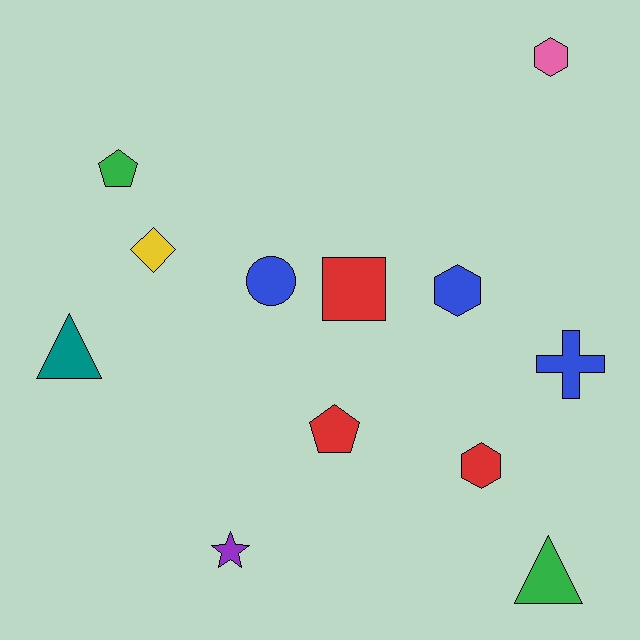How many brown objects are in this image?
There are no brown objects.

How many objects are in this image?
There are 12 objects.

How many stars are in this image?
There is 1 star.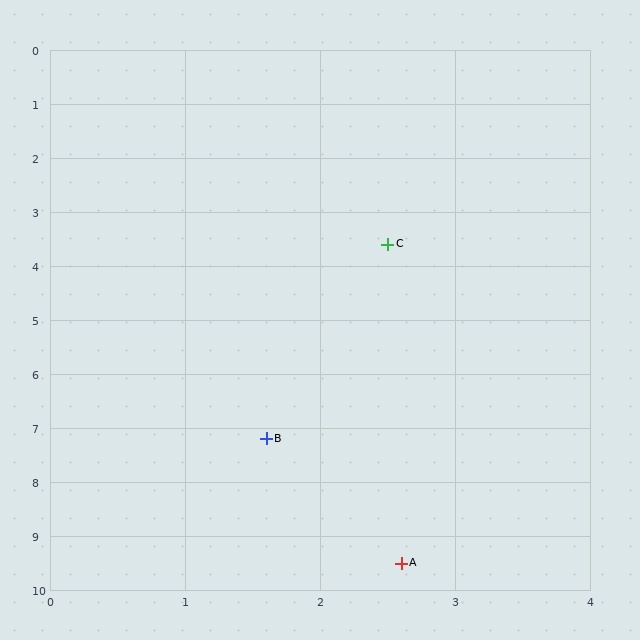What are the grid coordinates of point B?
Point B is at approximately (1.6, 7.2).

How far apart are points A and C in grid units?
Points A and C are about 5.9 grid units apart.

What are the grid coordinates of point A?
Point A is at approximately (2.6, 9.5).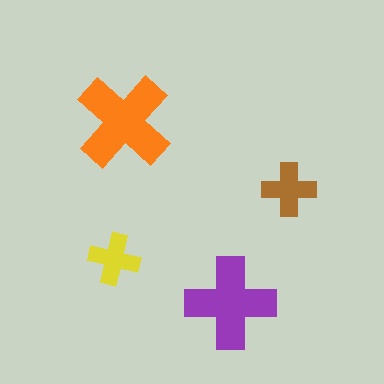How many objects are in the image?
There are 4 objects in the image.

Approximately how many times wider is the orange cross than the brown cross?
About 2 times wider.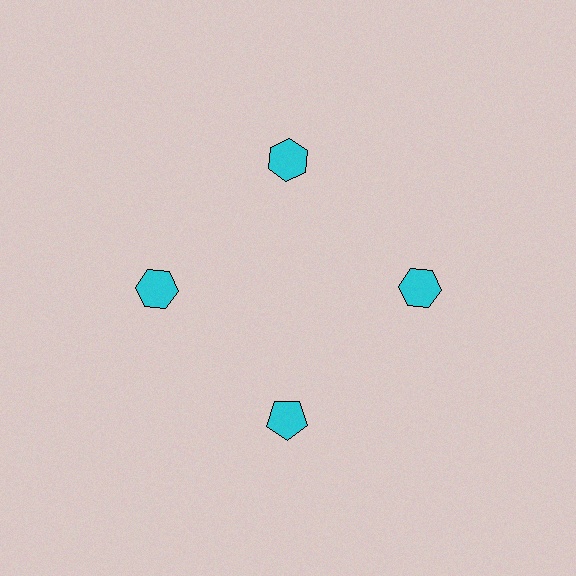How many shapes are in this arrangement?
There are 4 shapes arranged in a ring pattern.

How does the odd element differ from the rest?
It has a different shape: pentagon instead of hexagon.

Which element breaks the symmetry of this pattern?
The cyan pentagon at roughly the 6 o'clock position breaks the symmetry. All other shapes are cyan hexagons.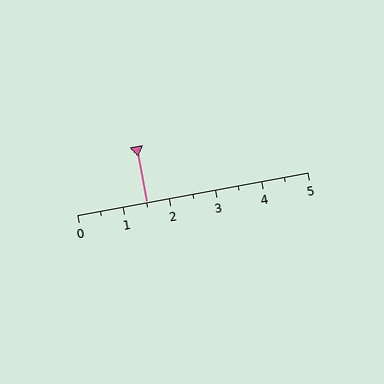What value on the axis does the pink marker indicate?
The marker indicates approximately 1.5.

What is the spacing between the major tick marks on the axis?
The major ticks are spaced 1 apart.